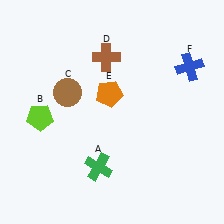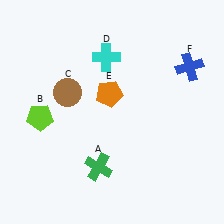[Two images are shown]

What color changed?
The cross (D) changed from brown in Image 1 to cyan in Image 2.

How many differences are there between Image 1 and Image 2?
There is 1 difference between the two images.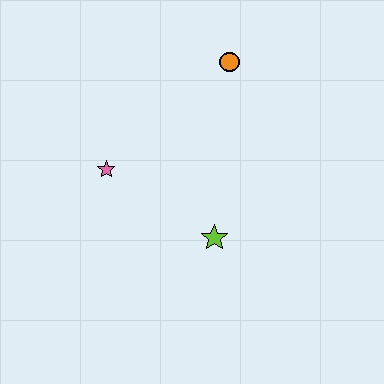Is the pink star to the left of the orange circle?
Yes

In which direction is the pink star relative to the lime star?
The pink star is to the left of the lime star.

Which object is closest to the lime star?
The pink star is closest to the lime star.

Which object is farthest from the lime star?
The orange circle is farthest from the lime star.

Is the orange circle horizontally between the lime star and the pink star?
No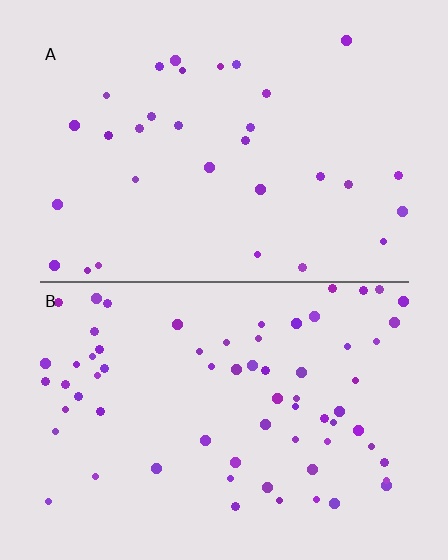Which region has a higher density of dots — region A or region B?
B (the bottom).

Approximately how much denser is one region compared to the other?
Approximately 2.2× — region B over region A.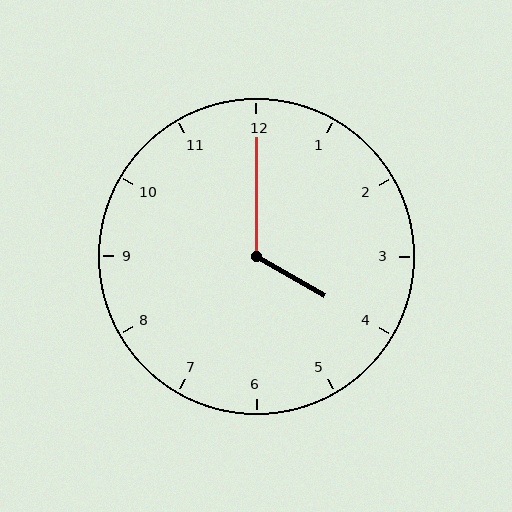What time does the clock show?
4:00.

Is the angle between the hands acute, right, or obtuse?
It is obtuse.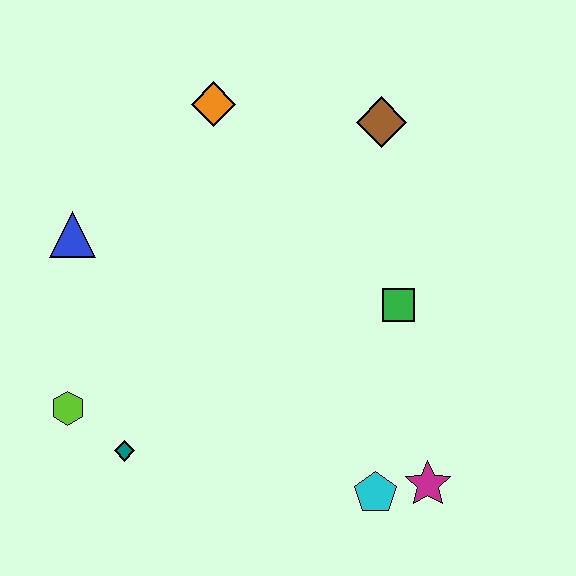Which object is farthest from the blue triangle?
The magenta star is farthest from the blue triangle.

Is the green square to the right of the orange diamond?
Yes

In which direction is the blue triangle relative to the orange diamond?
The blue triangle is to the left of the orange diamond.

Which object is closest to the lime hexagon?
The teal diamond is closest to the lime hexagon.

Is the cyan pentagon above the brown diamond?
No